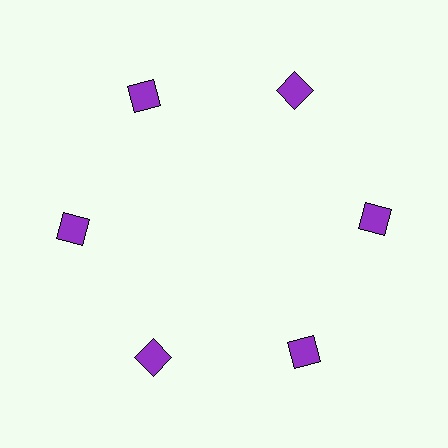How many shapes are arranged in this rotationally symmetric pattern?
There are 6 shapes, arranged in 6 groups of 1.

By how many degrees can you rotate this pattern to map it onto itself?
The pattern maps onto itself every 60 degrees of rotation.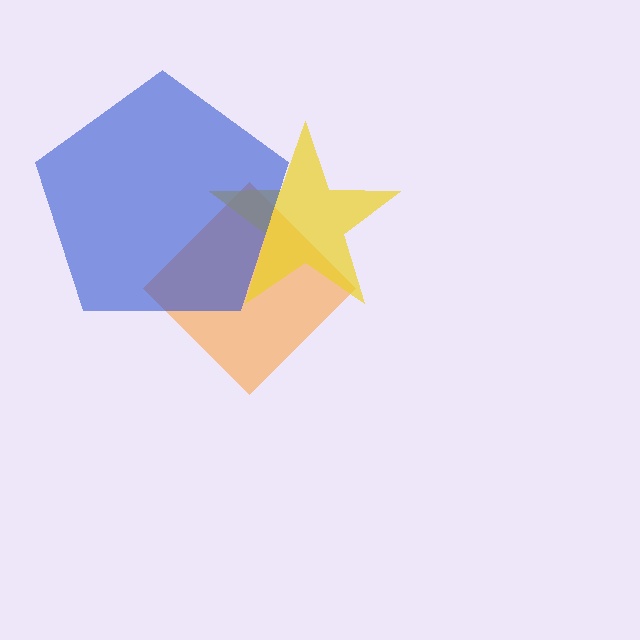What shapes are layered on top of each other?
The layered shapes are: an orange diamond, a yellow star, a blue pentagon.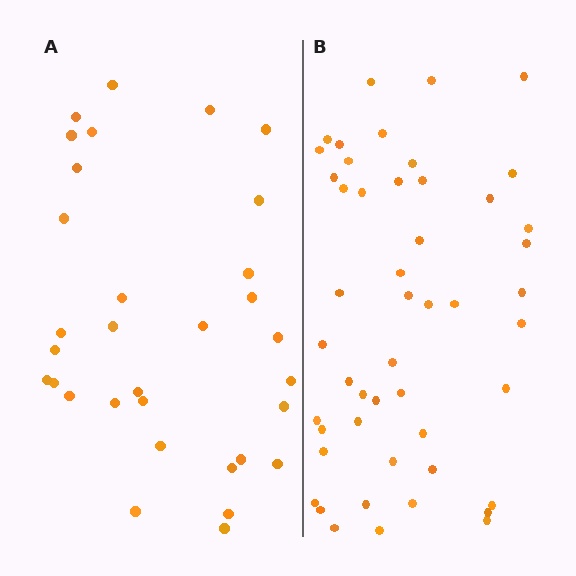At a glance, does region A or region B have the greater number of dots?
Region B (the right region) has more dots.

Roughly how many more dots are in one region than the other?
Region B has approximately 15 more dots than region A.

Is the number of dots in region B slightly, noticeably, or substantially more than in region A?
Region B has substantially more. The ratio is roughly 1.5 to 1.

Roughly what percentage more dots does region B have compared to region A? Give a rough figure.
About 55% more.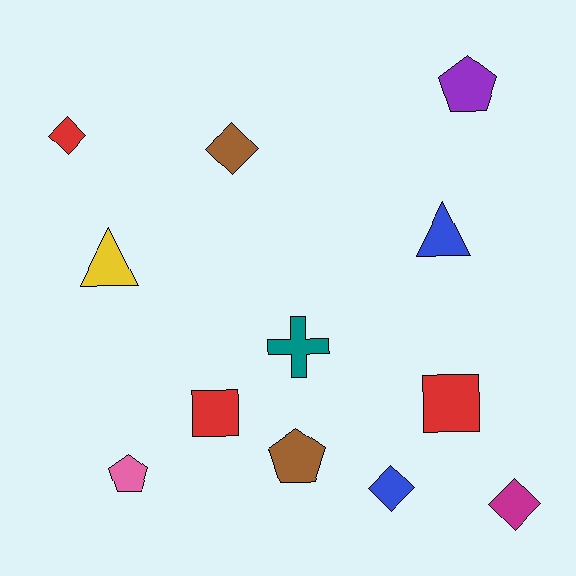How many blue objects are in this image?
There are 2 blue objects.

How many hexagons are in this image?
There are no hexagons.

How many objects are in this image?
There are 12 objects.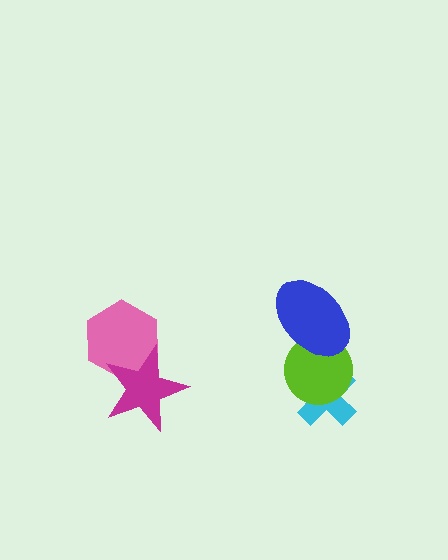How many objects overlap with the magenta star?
1 object overlaps with the magenta star.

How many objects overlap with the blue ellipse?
1 object overlaps with the blue ellipse.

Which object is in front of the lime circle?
The blue ellipse is in front of the lime circle.